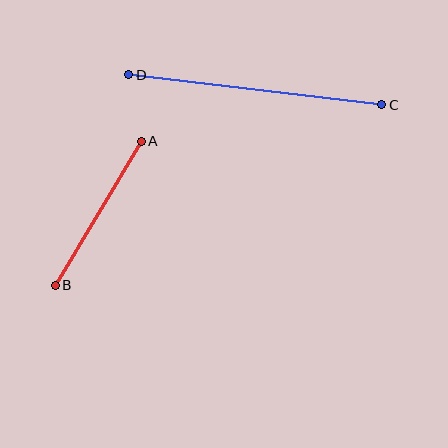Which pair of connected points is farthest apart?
Points C and D are farthest apart.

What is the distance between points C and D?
The distance is approximately 255 pixels.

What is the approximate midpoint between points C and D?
The midpoint is at approximately (255, 90) pixels.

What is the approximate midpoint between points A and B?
The midpoint is at approximately (98, 213) pixels.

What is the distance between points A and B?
The distance is approximately 168 pixels.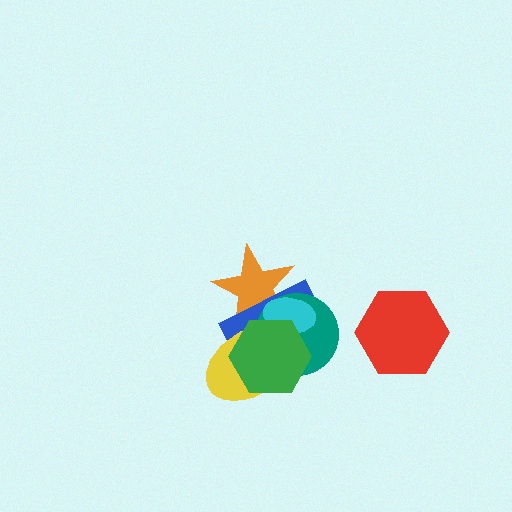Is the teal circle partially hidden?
Yes, it is partially covered by another shape.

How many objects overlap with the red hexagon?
0 objects overlap with the red hexagon.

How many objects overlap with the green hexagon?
5 objects overlap with the green hexagon.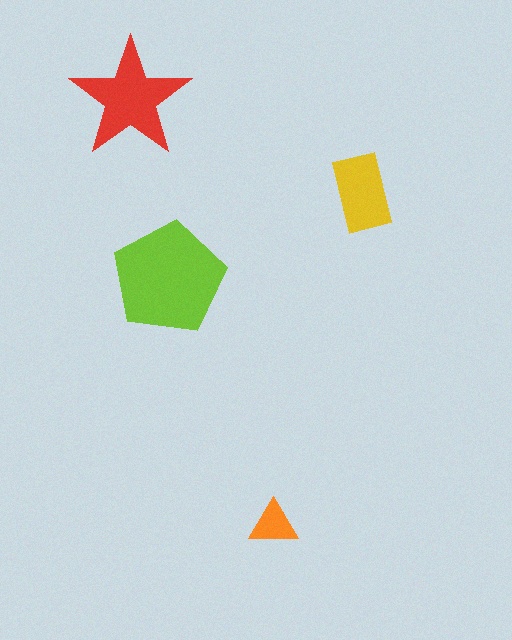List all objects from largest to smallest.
The lime pentagon, the red star, the yellow rectangle, the orange triangle.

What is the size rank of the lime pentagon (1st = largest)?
1st.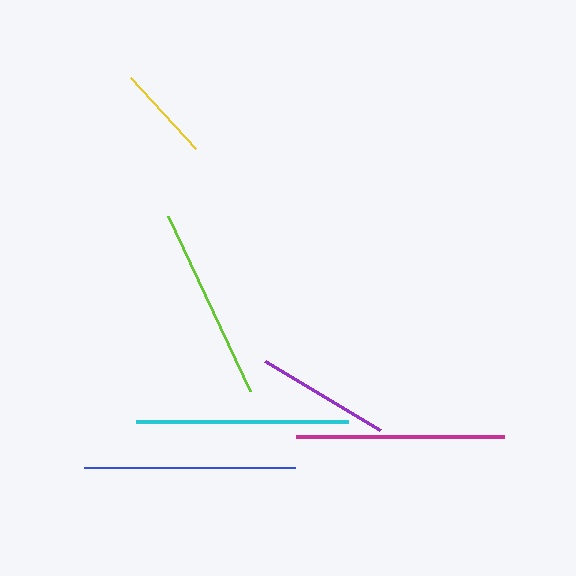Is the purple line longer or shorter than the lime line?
The lime line is longer than the purple line.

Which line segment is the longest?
The cyan line is the longest at approximately 212 pixels.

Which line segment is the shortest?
The yellow line is the shortest at approximately 96 pixels.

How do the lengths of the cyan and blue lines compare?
The cyan and blue lines are approximately the same length.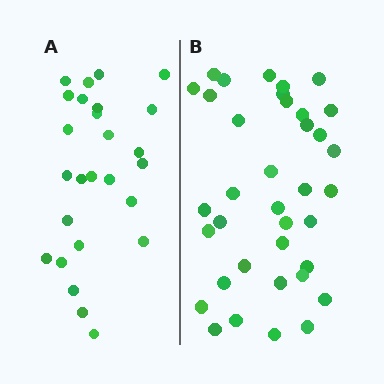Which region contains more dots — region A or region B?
Region B (the right region) has more dots.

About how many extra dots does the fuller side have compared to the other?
Region B has roughly 12 or so more dots than region A.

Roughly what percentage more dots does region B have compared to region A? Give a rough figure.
About 40% more.